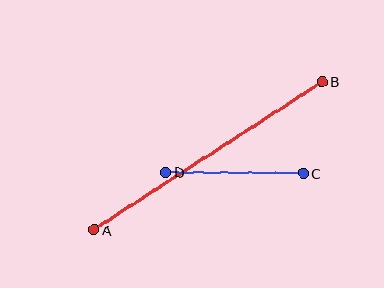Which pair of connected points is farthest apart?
Points A and B are farthest apart.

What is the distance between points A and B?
The distance is approximately 272 pixels.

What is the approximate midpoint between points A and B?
The midpoint is at approximately (208, 156) pixels.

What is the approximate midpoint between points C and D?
The midpoint is at approximately (234, 173) pixels.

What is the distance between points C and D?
The distance is approximately 137 pixels.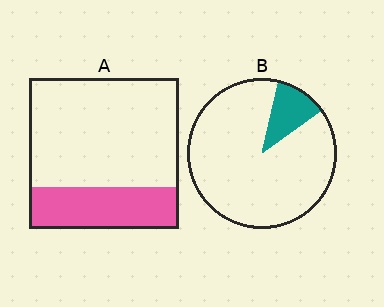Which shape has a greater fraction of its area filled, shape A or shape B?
Shape A.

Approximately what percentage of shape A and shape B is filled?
A is approximately 30% and B is approximately 10%.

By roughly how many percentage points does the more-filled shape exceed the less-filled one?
By roughly 15 percentage points (A over B).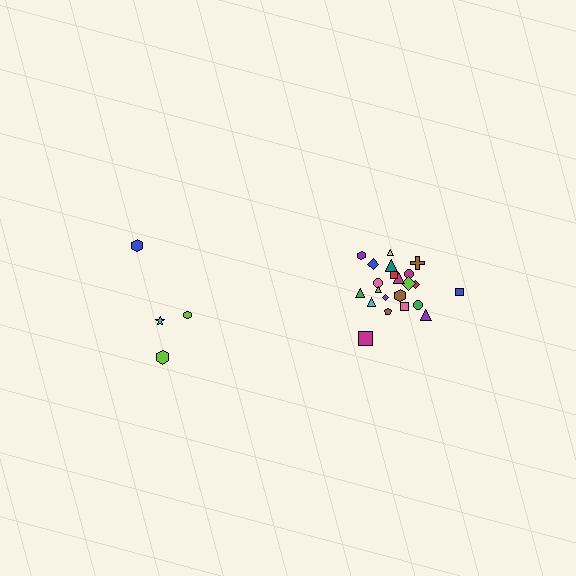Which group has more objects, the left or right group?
The right group.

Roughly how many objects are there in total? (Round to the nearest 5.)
Roughly 25 objects in total.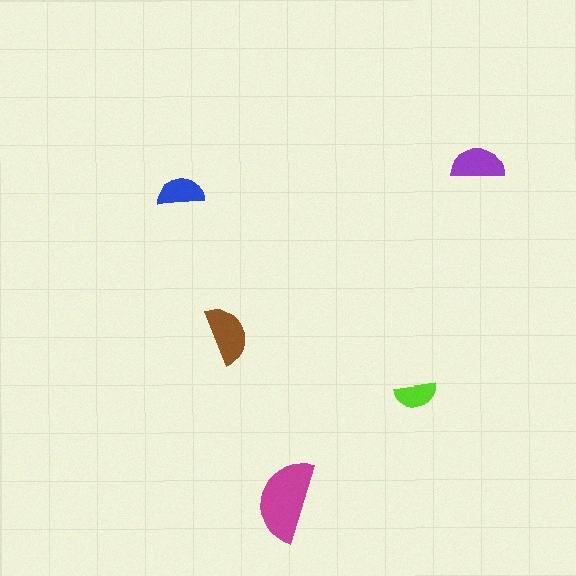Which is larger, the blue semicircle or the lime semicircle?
The blue one.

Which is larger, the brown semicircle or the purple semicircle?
The brown one.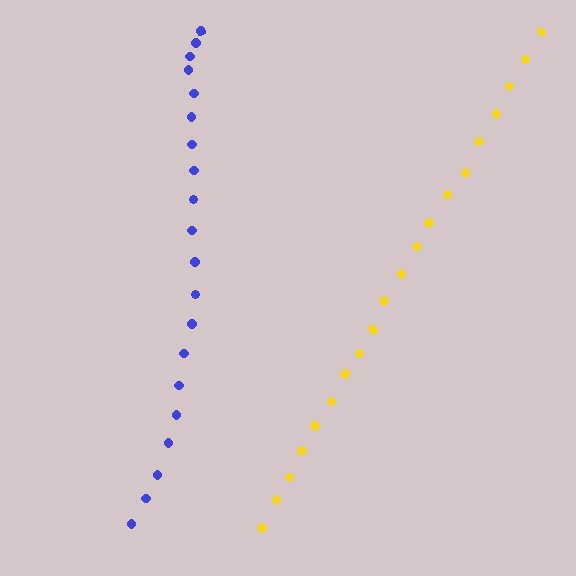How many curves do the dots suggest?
There are 2 distinct paths.